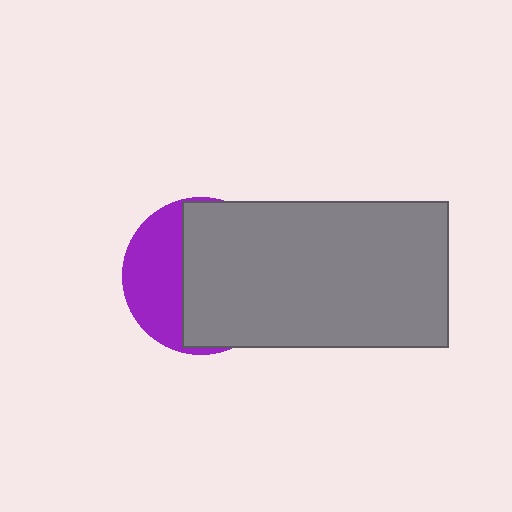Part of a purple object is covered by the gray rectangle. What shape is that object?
It is a circle.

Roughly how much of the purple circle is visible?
A small part of it is visible (roughly 37%).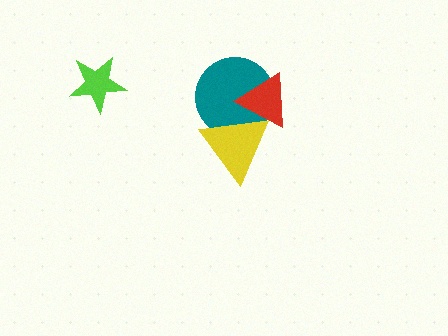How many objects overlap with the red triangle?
2 objects overlap with the red triangle.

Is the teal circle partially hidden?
Yes, it is partially covered by another shape.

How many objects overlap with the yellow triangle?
2 objects overlap with the yellow triangle.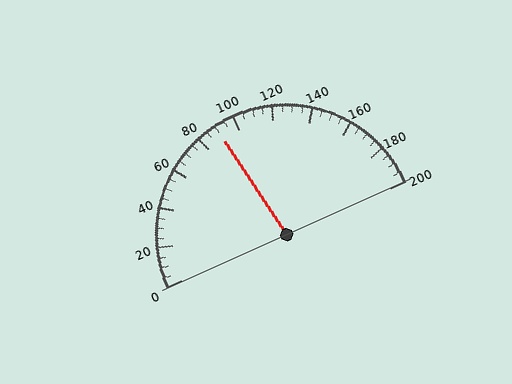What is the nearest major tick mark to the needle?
The nearest major tick mark is 80.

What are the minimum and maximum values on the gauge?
The gauge ranges from 0 to 200.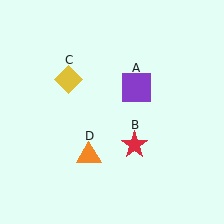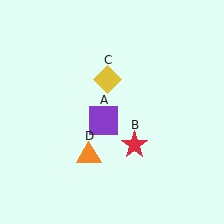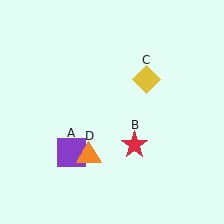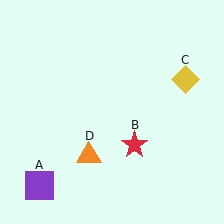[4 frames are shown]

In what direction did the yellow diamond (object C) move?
The yellow diamond (object C) moved right.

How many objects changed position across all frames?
2 objects changed position: purple square (object A), yellow diamond (object C).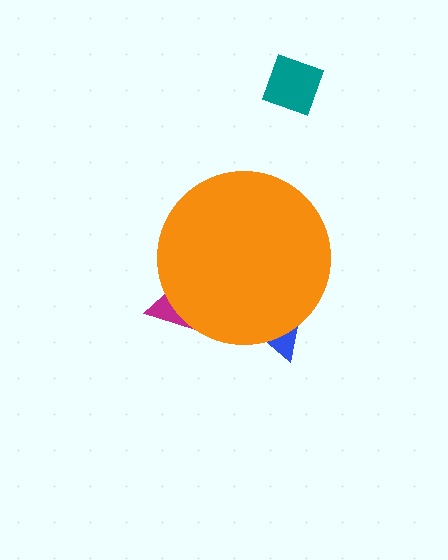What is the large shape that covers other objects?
An orange circle.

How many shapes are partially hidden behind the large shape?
2 shapes are partially hidden.